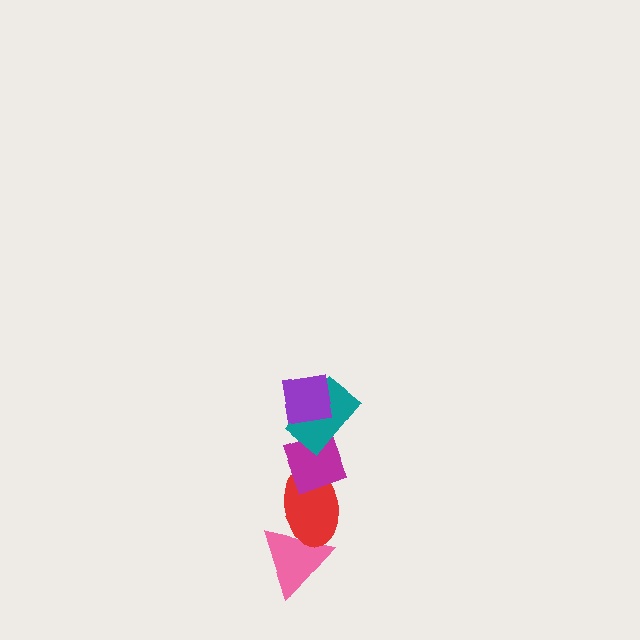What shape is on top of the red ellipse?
The magenta diamond is on top of the red ellipse.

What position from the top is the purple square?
The purple square is 1st from the top.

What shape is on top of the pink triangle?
The red ellipse is on top of the pink triangle.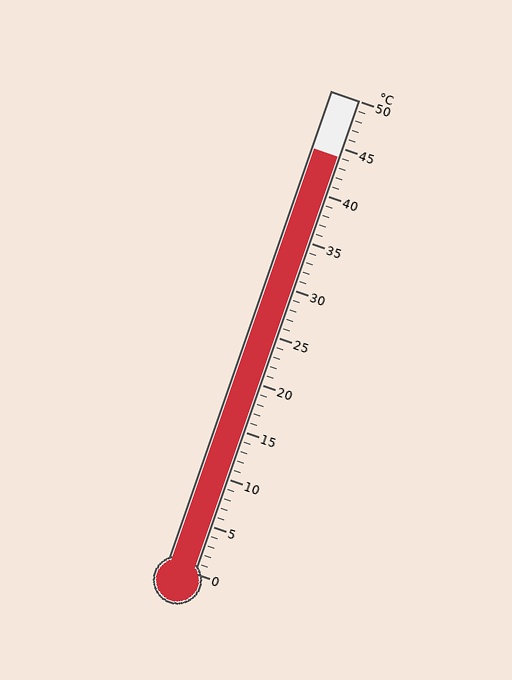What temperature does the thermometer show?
The thermometer shows approximately 44°C.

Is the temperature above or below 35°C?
The temperature is above 35°C.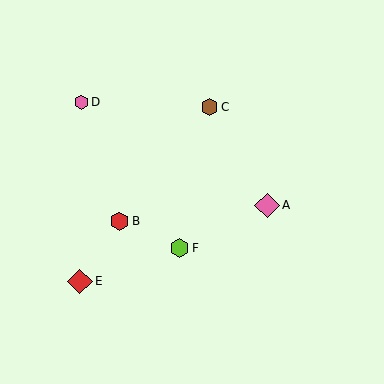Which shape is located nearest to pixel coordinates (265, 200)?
The pink diamond (labeled A) at (267, 205) is nearest to that location.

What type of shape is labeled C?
Shape C is a brown hexagon.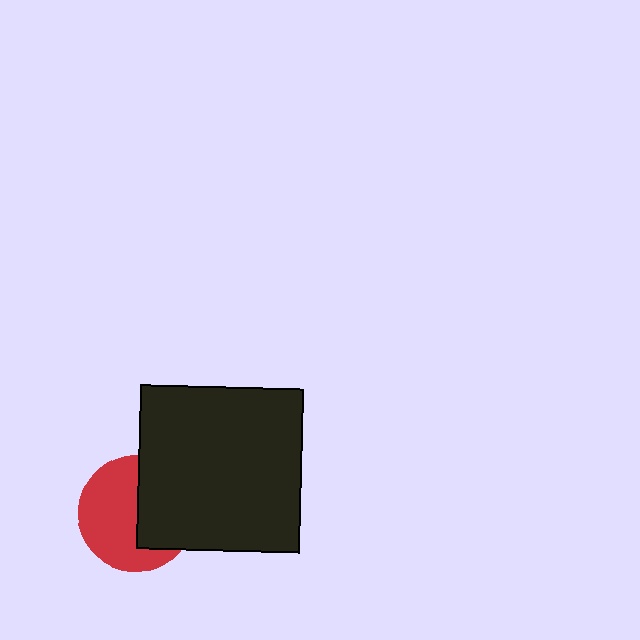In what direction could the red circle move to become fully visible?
The red circle could move left. That would shift it out from behind the black square entirely.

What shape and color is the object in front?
The object in front is a black square.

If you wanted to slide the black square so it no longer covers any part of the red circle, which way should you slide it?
Slide it right — that is the most direct way to separate the two shapes.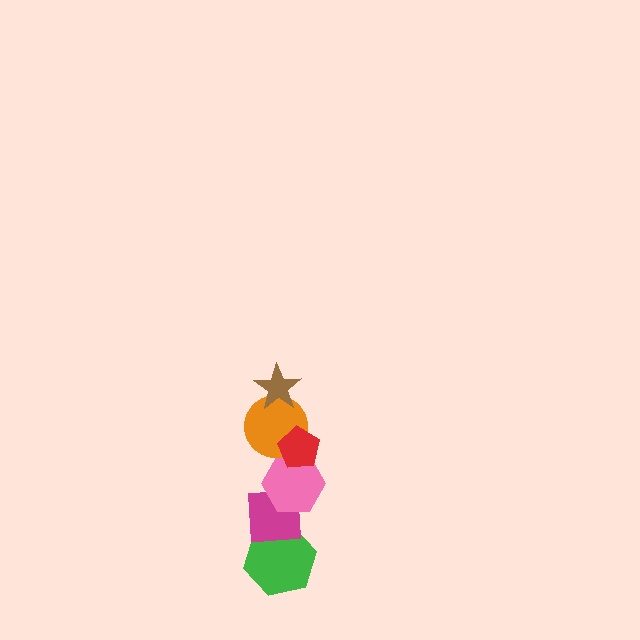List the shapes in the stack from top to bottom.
From top to bottom: the brown star, the red pentagon, the orange circle, the pink hexagon, the magenta square, the green hexagon.